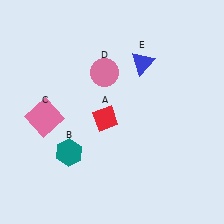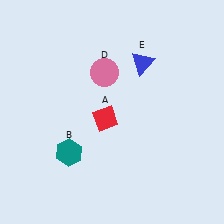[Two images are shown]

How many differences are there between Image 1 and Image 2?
There is 1 difference between the two images.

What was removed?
The pink square (C) was removed in Image 2.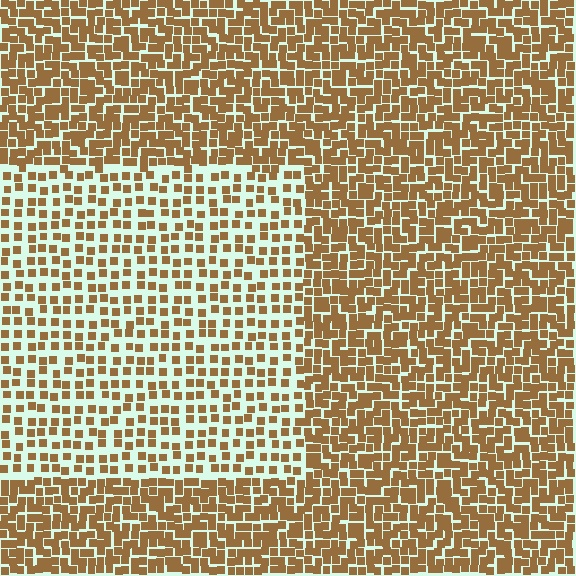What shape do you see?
I see a rectangle.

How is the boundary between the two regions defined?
The boundary is defined by a change in element density (approximately 2.0x ratio). All elements are the same color, size, and shape.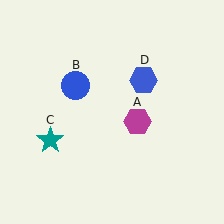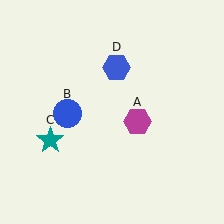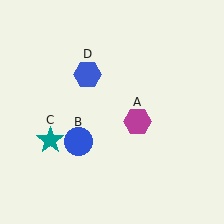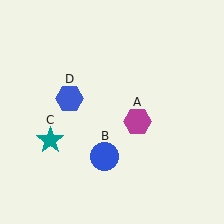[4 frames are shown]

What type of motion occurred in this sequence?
The blue circle (object B), blue hexagon (object D) rotated counterclockwise around the center of the scene.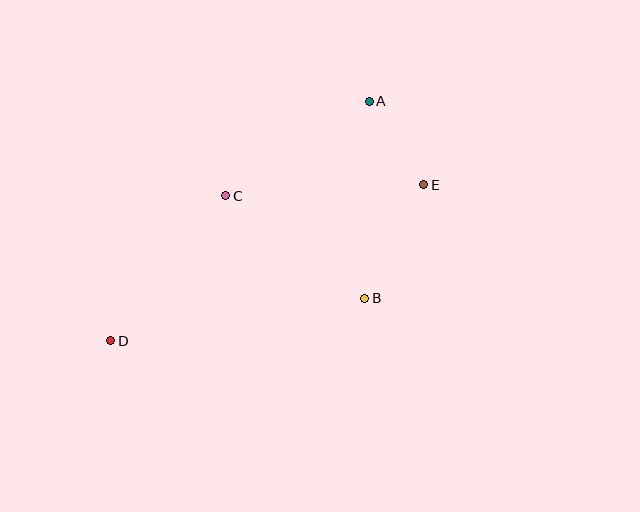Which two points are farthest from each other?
Points A and D are farthest from each other.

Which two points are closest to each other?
Points A and E are closest to each other.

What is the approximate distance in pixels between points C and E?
The distance between C and E is approximately 199 pixels.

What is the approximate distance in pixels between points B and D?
The distance between B and D is approximately 258 pixels.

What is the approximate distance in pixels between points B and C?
The distance between B and C is approximately 173 pixels.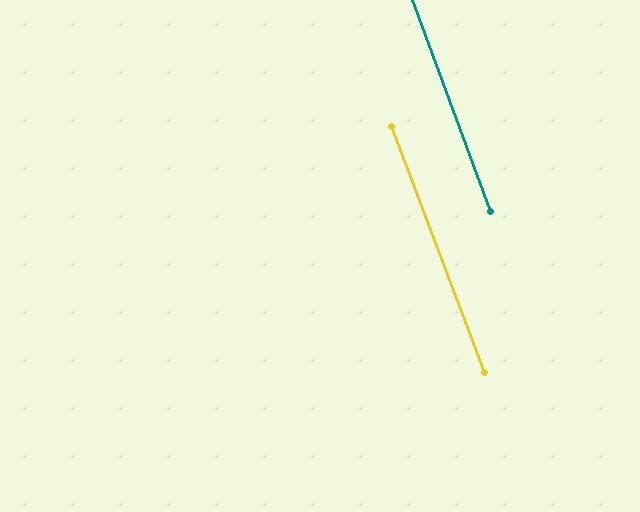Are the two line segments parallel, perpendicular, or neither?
Parallel — their directions differ by only 0.7°.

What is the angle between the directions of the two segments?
Approximately 1 degree.